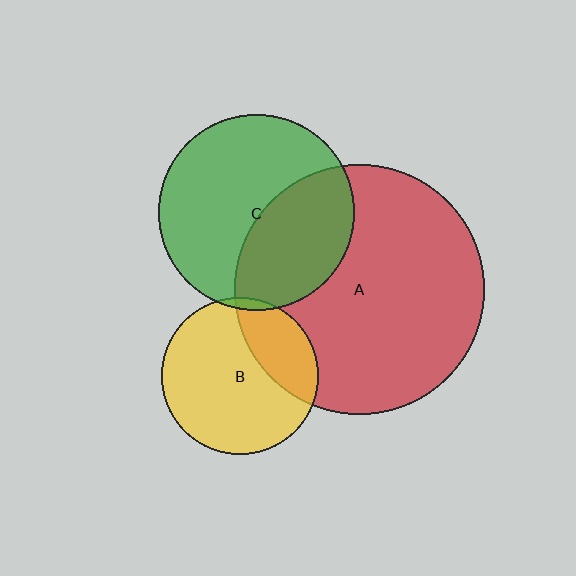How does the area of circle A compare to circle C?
Approximately 1.6 times.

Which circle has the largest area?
Circle A (red).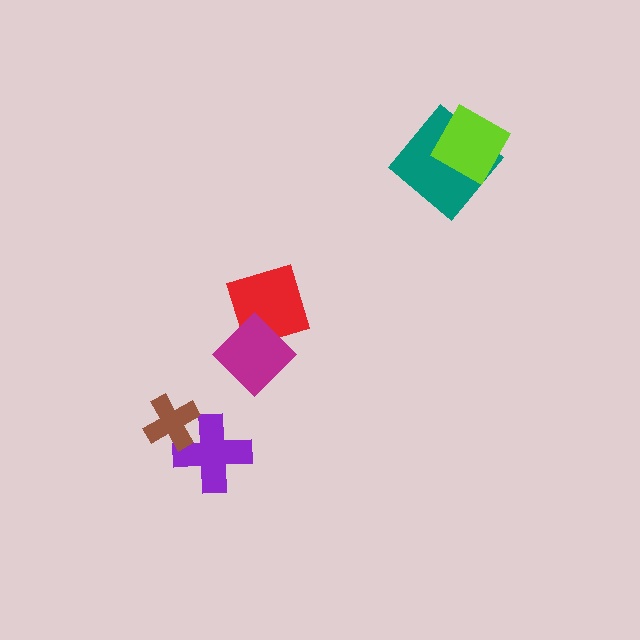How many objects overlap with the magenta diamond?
1 object overlaps with the magenta diamond.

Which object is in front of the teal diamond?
The lime diamond is in front of the teal diamond.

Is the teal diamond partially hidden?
Yes, it is partially covered by another shape.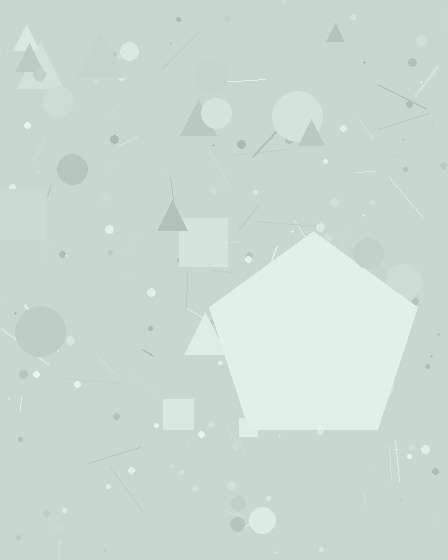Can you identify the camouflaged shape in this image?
The camouflaged shape is a pentagon.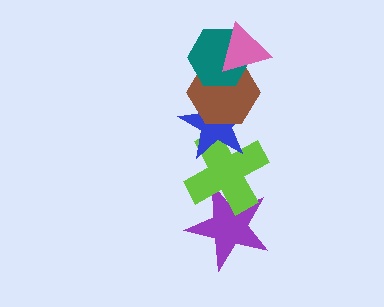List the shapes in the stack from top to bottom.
From top to bottom: the pink triangle, the teal hexagon, the brown hexagon, the blue star, the lime cross, the purple star.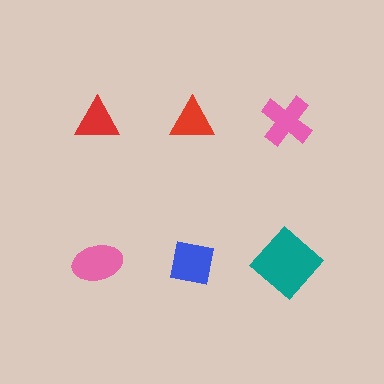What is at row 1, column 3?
A pink cross.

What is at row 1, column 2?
A red triangle.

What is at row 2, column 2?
A blue square.